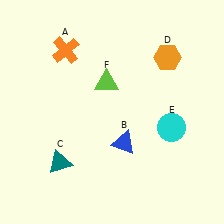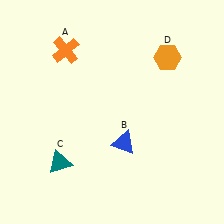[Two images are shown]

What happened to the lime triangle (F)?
The lime triangle (F) was removed in Image 2. It was in the top-left area of Image 1.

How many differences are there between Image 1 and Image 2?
There are 2 differences between the two images.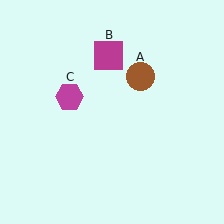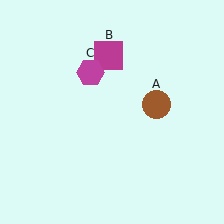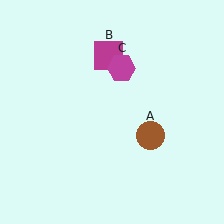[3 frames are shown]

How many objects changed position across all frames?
2 objects changed position: brown circle (object A), magenta hexagon (object C).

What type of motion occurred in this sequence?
The brown circle (object A), magenta hexagon (object C) rotated clockwise around the center of the scene.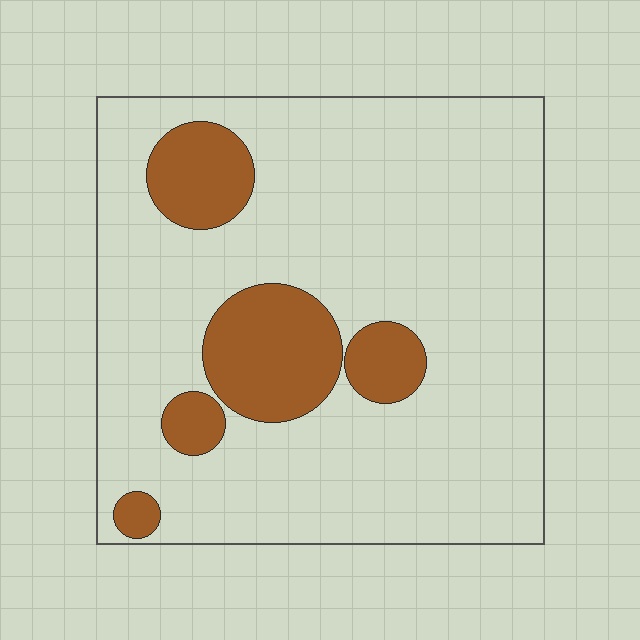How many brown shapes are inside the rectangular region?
5.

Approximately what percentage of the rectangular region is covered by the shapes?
Approximately 20%.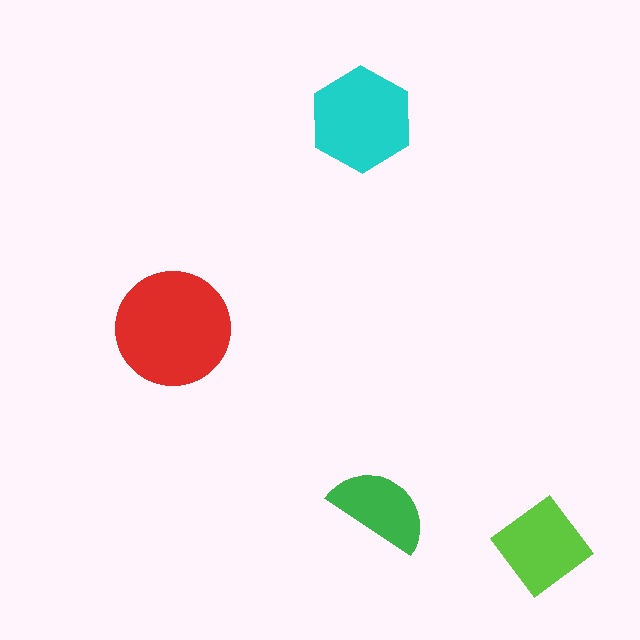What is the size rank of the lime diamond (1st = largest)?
3rd.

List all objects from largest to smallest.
The red circle, the cyan hexagon, the lime diamond, the green semicircle.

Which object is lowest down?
The lime diamond is bottommost.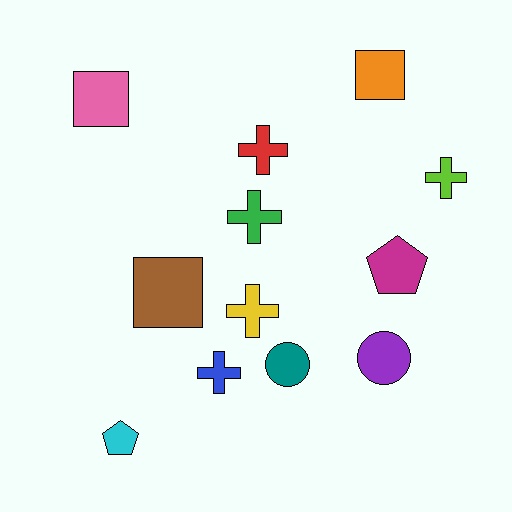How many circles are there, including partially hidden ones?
There are 2 circles.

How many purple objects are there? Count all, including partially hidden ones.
There is 1 purple object.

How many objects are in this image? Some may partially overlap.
There are 12 objects.